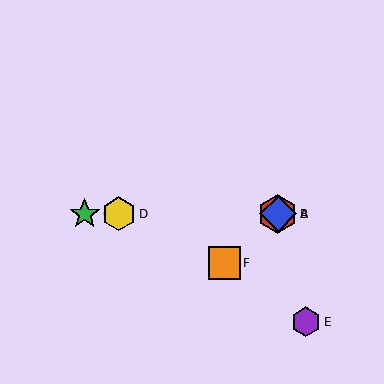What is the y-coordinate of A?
Object A is at y≈214.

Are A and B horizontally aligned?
Yes, both are at y≈214.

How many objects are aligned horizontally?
4 objects (A, B, C, D) are aligned horizontally.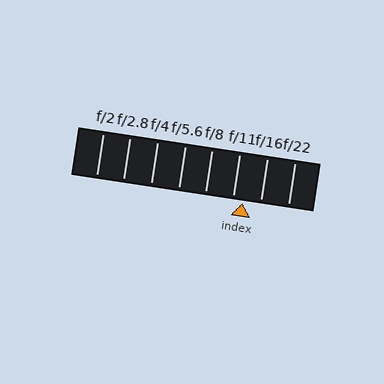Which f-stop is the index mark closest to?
The index mark is closest to f/11.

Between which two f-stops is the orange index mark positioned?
The index mark is between f/11 and f/16.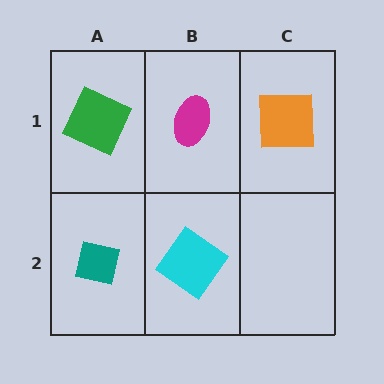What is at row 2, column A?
A teal square.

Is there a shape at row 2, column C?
No, that cell is empty.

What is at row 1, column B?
A magenta ellipse.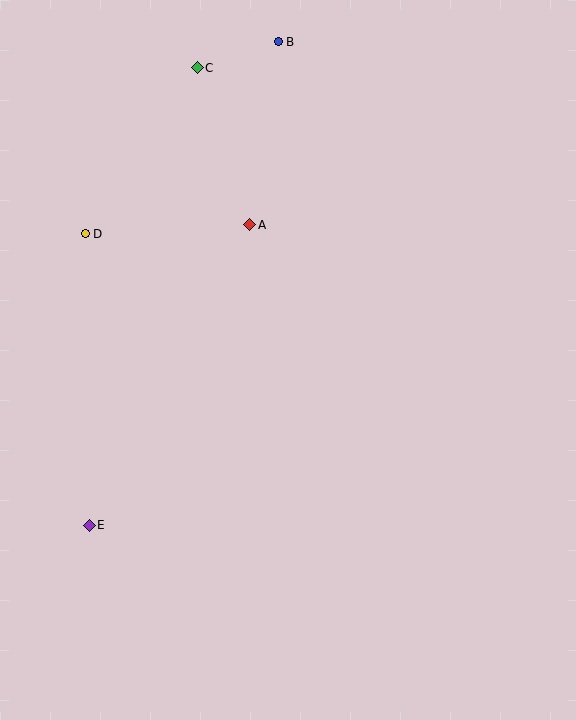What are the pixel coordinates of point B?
Point B is at (278, 42).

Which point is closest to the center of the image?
Point A at (250, 225) is closest to the center.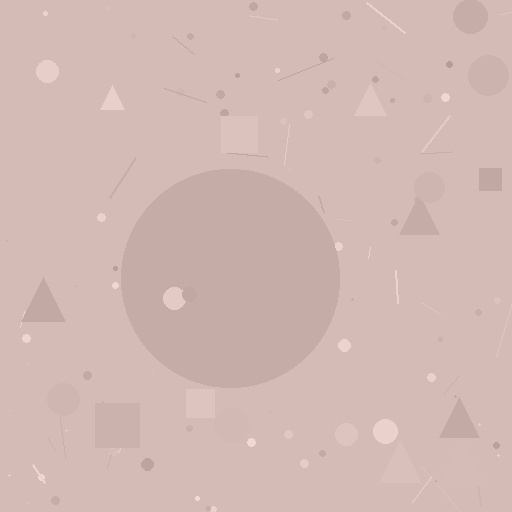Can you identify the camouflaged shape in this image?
The camouflaged shape is a circle.